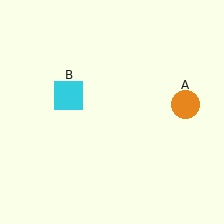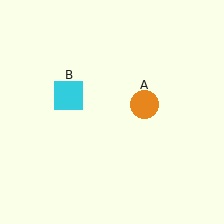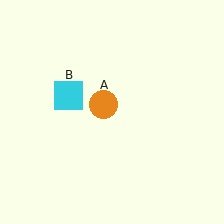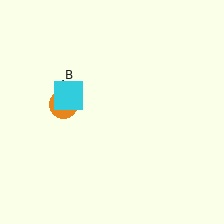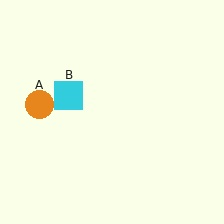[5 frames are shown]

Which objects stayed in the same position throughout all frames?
Cyan square (object B) remained stationary.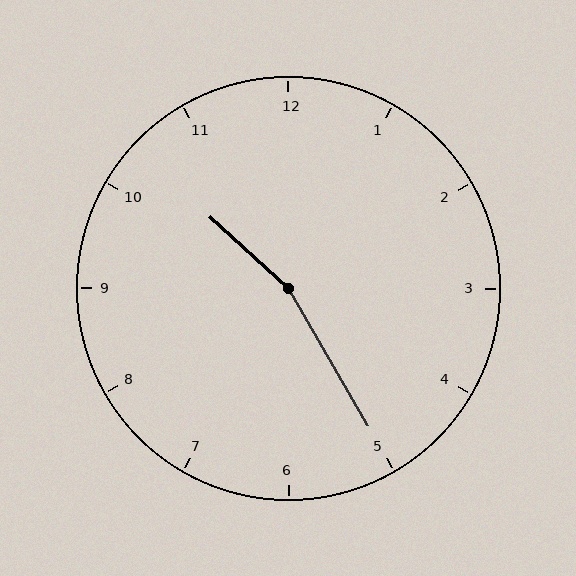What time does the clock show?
10:25.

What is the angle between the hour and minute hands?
Approximately 162 degrees.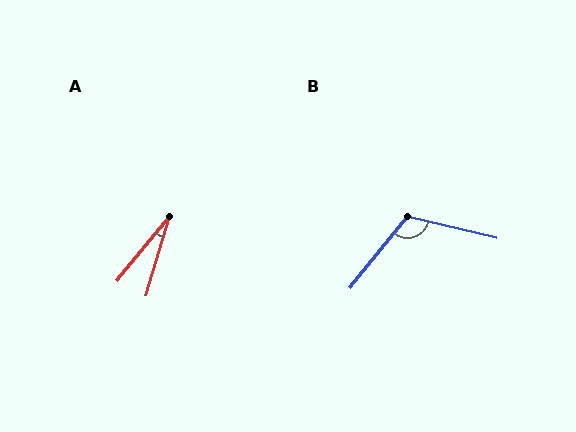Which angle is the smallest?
A, at approximately 23 degrees.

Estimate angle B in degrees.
Approximately 115 degrees.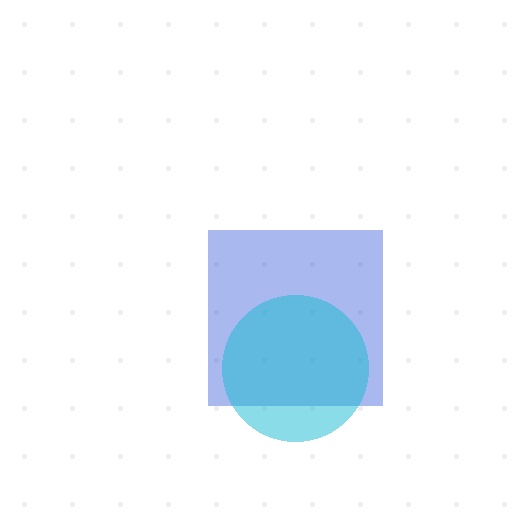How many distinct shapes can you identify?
There are 2 distinct shapes: a blue square, a cyan circle.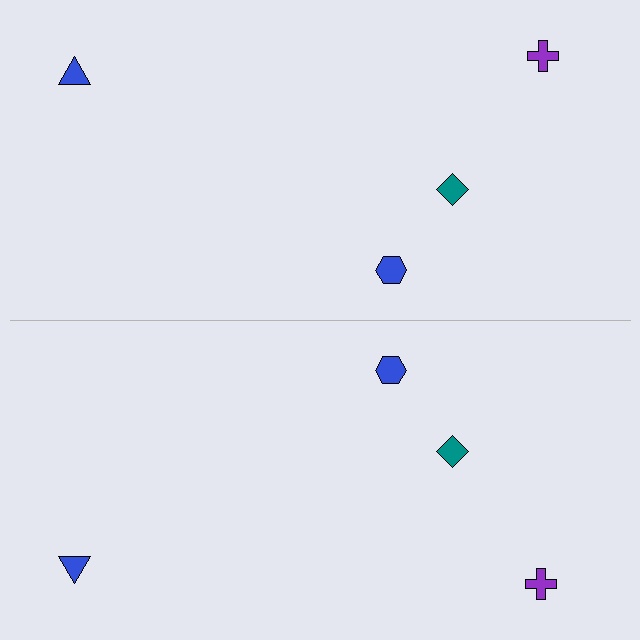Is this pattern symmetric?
Yes, this pattern has bilateral (reflection) symmetry.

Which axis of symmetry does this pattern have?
The pattern has a horizontal axis of symmetry running through the center of the image.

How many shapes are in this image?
There are 8 shapes in this image.